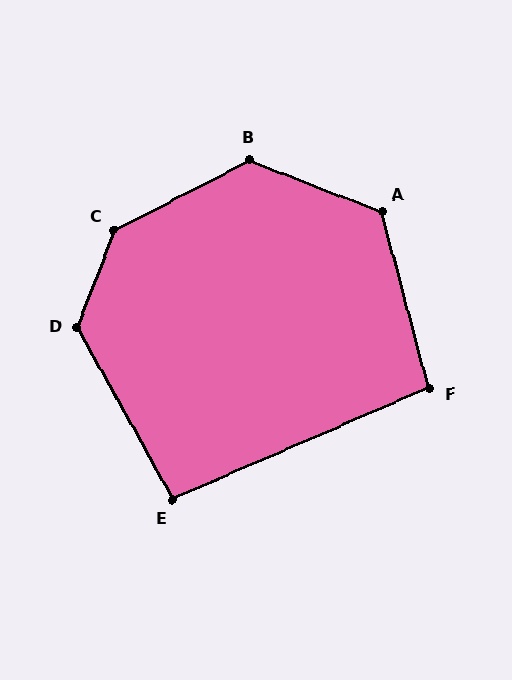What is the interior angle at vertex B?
Approximately 132 degrees (obtuse).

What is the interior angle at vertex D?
Approximately 130 degrees (obtuse).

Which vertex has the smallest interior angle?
E, at approximately 96 degrees.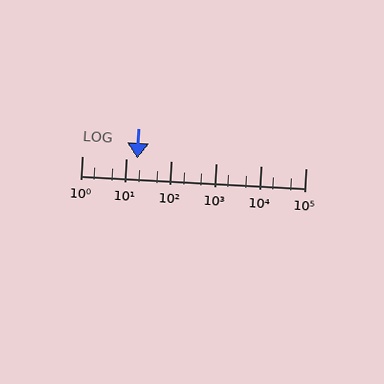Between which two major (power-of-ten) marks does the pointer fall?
The pointer is between 10 and 100.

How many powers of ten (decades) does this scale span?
The scale spans 5 decades, from 1 to 100000.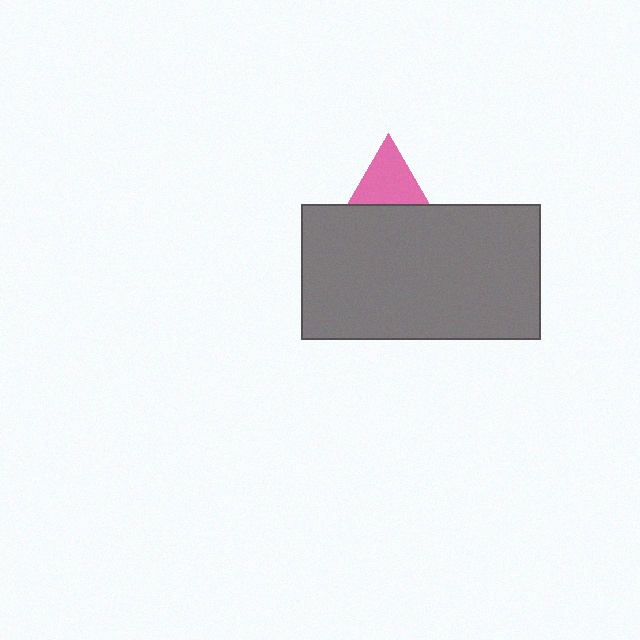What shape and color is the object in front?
The object in front is a gray rectangle.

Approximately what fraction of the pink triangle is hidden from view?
Roughly 52% of the pink triangle is hidden behind the gray rectangle.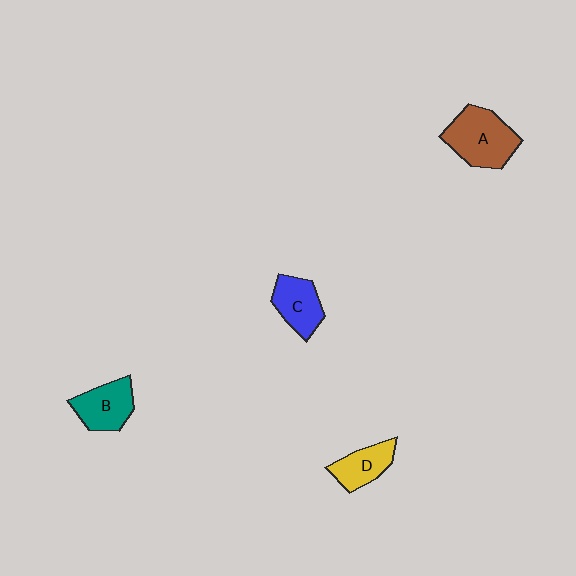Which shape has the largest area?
Shape A (brown).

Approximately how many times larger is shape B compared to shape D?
Approximately 1.2 times.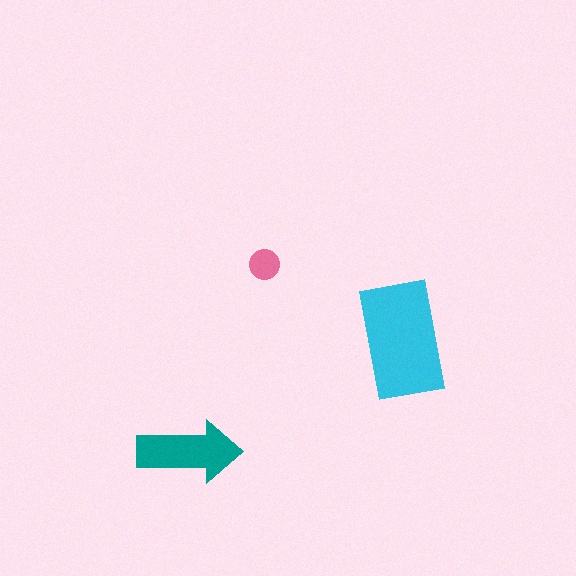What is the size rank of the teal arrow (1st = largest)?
2nd.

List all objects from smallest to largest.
The pink circle, the teal arrow, the cyan rectangle.